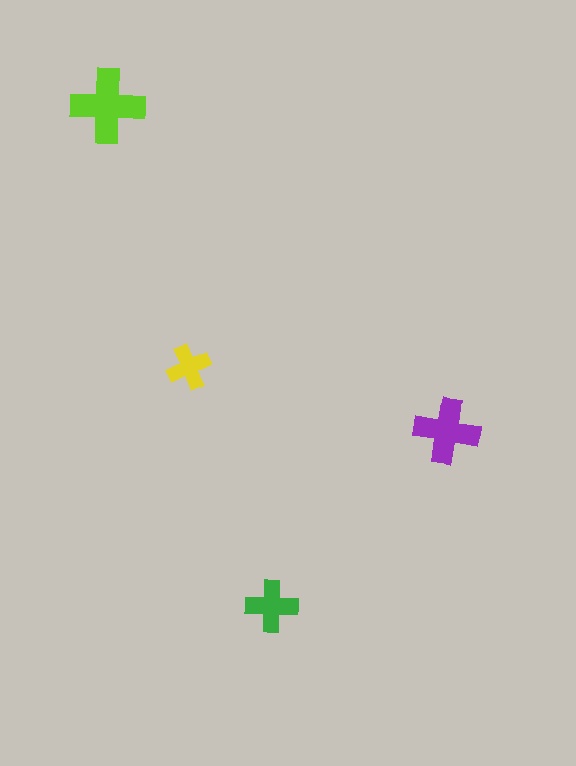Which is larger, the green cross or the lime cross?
The lime one.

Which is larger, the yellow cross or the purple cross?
The purple one.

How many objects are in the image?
There are 4 objects in the image.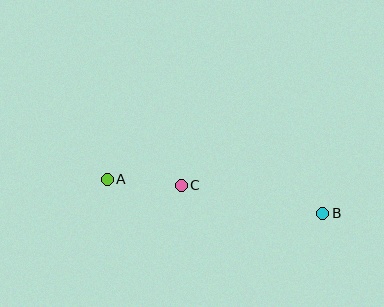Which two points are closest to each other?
Points A and C are closest to each other.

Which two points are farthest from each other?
Points A and B are farthest from each other.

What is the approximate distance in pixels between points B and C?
The distance between B and C is approximately 144 pixels.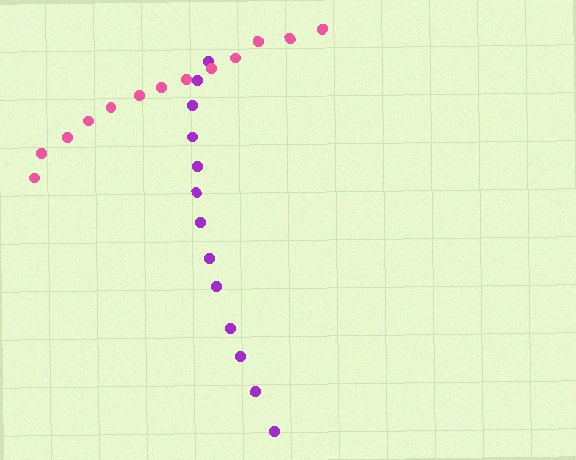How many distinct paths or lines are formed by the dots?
There are 2 distinct paths.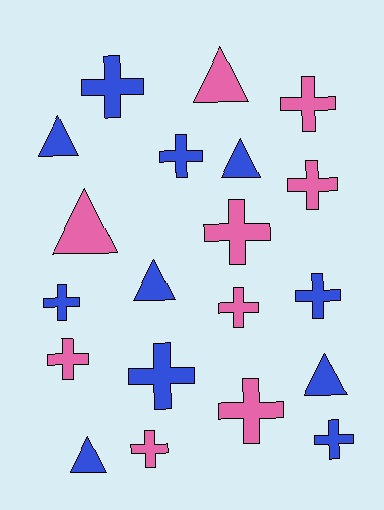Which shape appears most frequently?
Cross, with 13 objects.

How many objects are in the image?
There are 20 objects.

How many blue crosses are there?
There are 6 blue crosses.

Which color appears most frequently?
Blue, with 11 objects.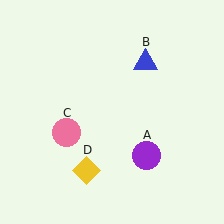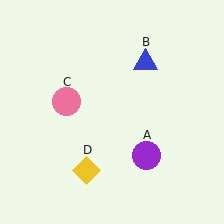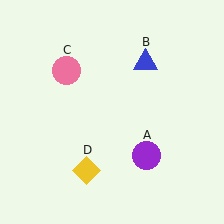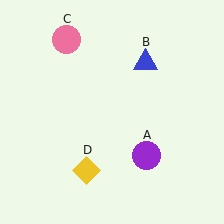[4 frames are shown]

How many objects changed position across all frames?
1 object changed position: pink circle (object C).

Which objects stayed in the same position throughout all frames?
Purple circle (object A) and blue triangle (object B) and yellow diamond (object D) remained stationary.